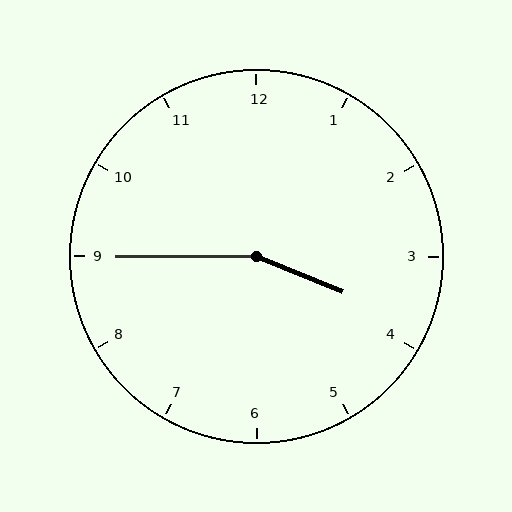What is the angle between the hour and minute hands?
Approximately 158 degrees.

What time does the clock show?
3:45.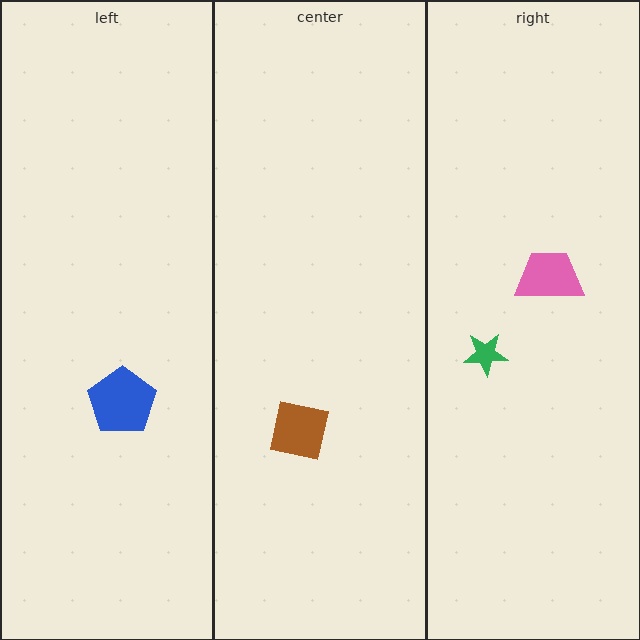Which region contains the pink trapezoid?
The right region.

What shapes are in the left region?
The blue pentagon.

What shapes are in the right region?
The green star, the pink trapezoid.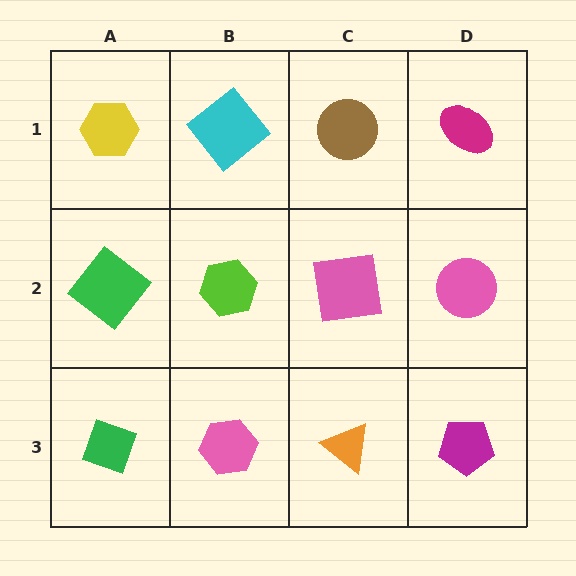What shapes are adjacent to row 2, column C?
A brown circle (row 1, column C), an orange triangle (row 3, column C), a lime hexagon (row 2, column B), a pink circle (row 2, column D).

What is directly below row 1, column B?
A lime hexagon.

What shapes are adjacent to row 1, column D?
A pink circle (row 2, column D), a brown circle (row 1, column C).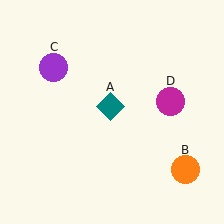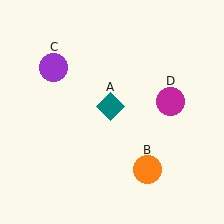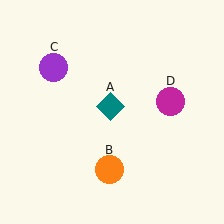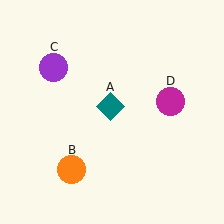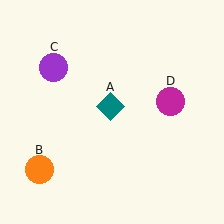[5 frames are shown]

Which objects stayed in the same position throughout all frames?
Teal diamond (object A) and purple circle (object C) and magenta circle (object D) remained stationary.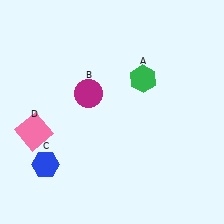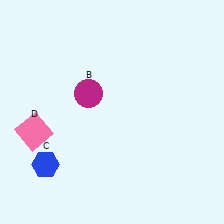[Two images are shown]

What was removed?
The green hexagon (A) was removed in Image 2.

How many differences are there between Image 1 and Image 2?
There is 1 difference between the two images.